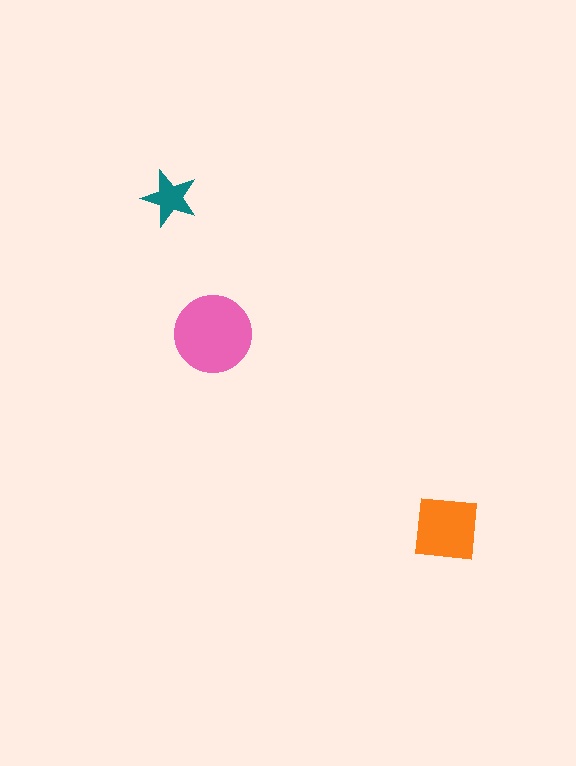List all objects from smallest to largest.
The teal star, the orange square, the pink circle.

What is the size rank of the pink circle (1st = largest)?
1st.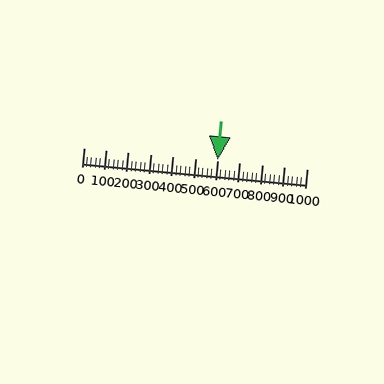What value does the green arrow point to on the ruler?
The green arrow points to approximately 600.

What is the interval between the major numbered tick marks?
The major tick marks are spaced 100 units apart.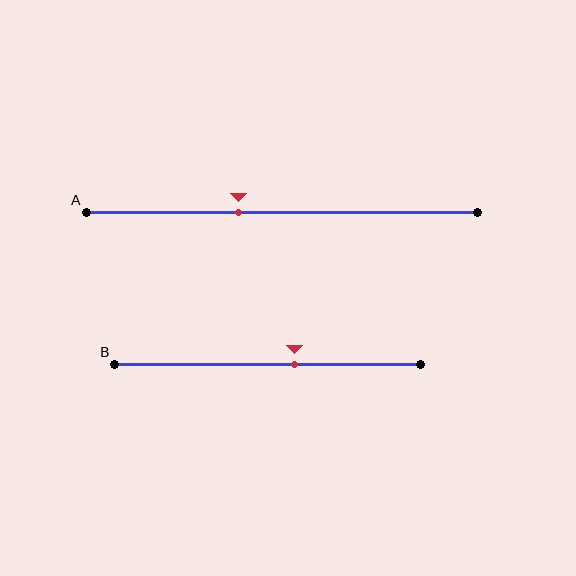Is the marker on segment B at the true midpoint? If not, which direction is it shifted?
No, the marker on segment B is shifted to the right by about 9% of the segment length.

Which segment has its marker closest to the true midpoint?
Segment B has its marker closest to the true midpoint.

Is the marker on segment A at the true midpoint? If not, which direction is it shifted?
No, the marker on segment A is shifted to the left by about 11% of the segment length.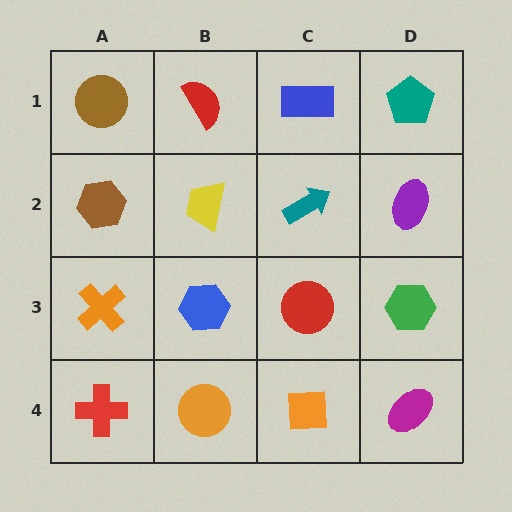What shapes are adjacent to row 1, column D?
A purple ellipse (row 2, column D), a blue rectangle (row 1, column C).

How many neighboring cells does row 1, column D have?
2.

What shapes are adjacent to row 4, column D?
A green hexagon (row 3, column D), an orange square (row 4, column C).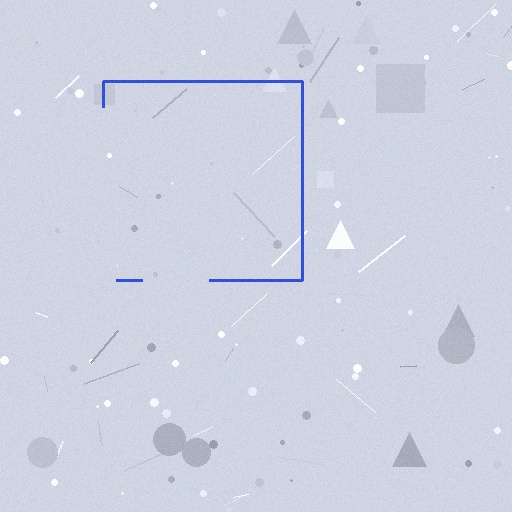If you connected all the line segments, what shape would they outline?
They would outline a square.